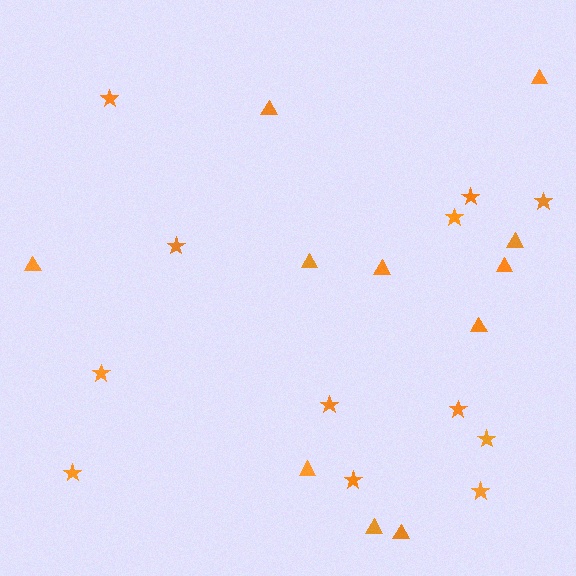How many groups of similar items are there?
There are 2 groups: one group of triangles (11) and one group of stars (12).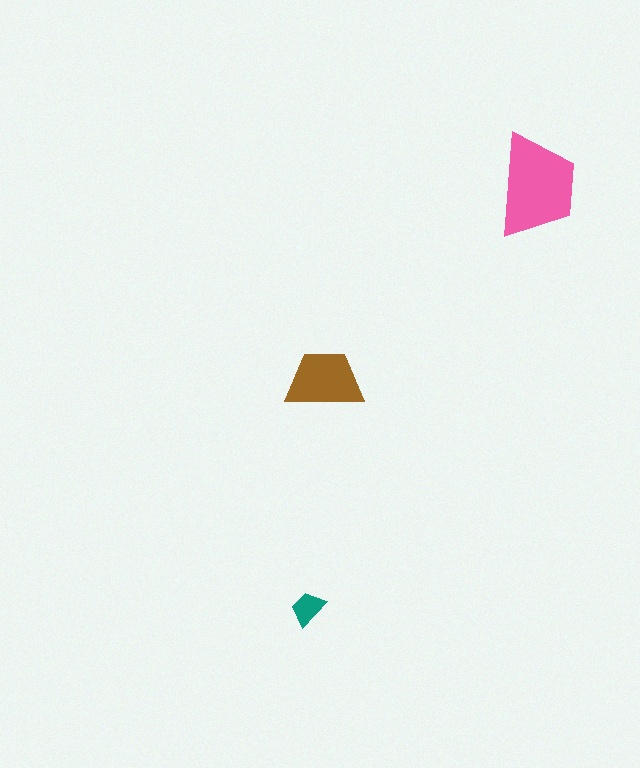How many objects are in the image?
There are 3 objects in the image.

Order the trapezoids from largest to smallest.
the pink one, the brown one, the teal one.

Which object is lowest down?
The teal trapezoid is bottommost.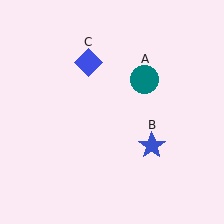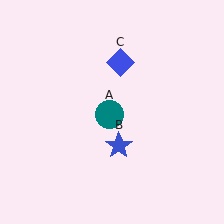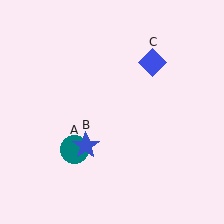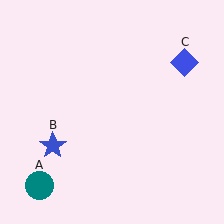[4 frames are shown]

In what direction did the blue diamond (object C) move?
The blue diamond (object C) moved right.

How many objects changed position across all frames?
3 objects changed position: teal circle (object A), blue star (object B), blue diamond (object C).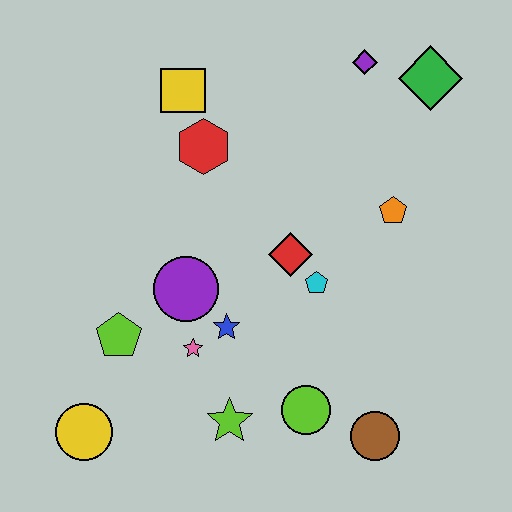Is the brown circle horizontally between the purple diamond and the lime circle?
No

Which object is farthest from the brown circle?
The yellow square is farthest from the brown circle.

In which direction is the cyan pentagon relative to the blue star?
The cyan pentagon is to the right of the blue star.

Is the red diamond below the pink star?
No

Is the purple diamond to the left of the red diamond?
No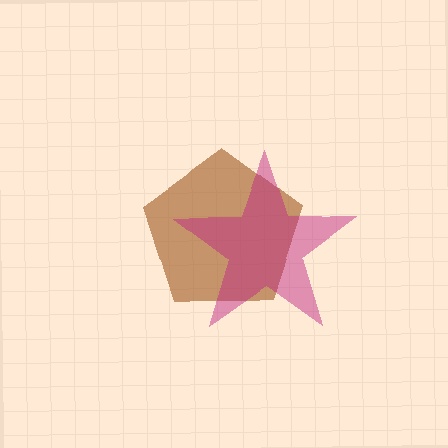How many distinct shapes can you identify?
There are 2 distinct shapes: a brown pentagon, a magenta star.